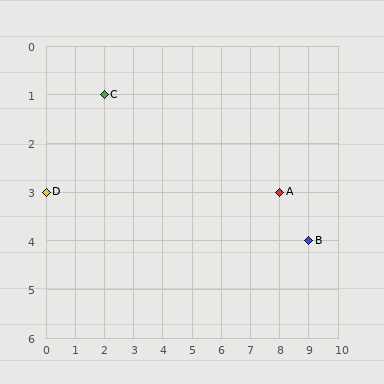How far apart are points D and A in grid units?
Points D and A are 8 columns apart.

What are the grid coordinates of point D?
Point D is at grid coordinates (0, 3).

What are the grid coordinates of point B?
Point B is at grid coordinates (9, 4).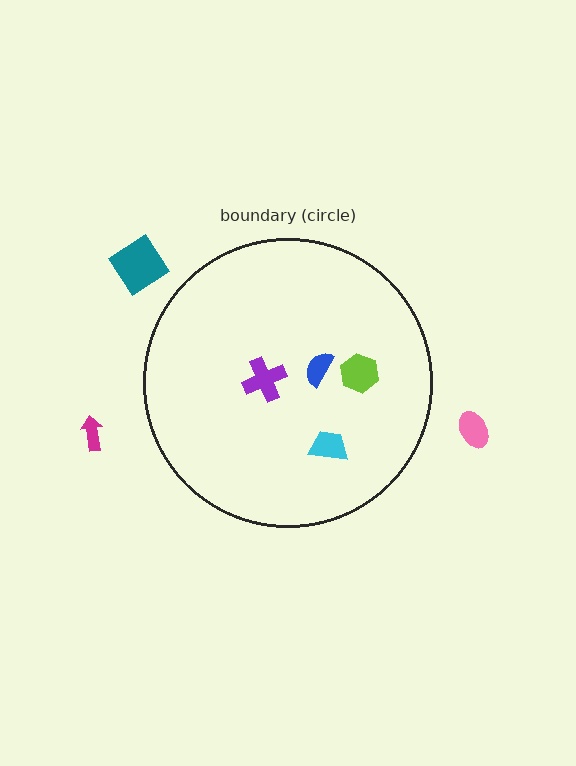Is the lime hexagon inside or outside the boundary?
Inside.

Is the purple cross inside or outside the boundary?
Inside.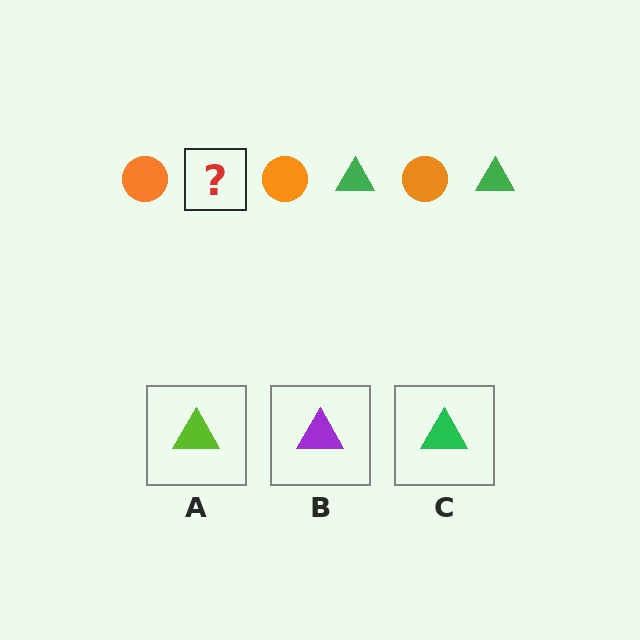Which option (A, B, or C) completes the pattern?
C.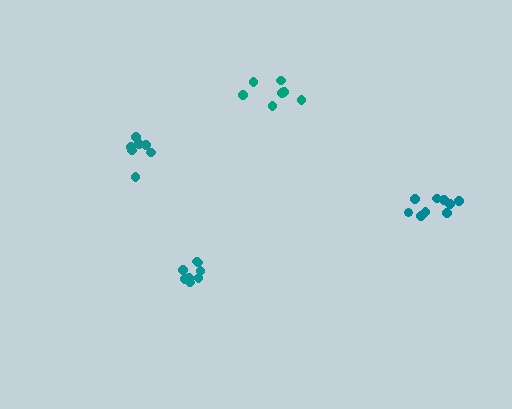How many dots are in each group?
Group 1: 7 dots, Group 2: 7 dots, Group 3: 8 dots, Group 4: 9 dots (31 total).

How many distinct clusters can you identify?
There are 4 distinct clusters.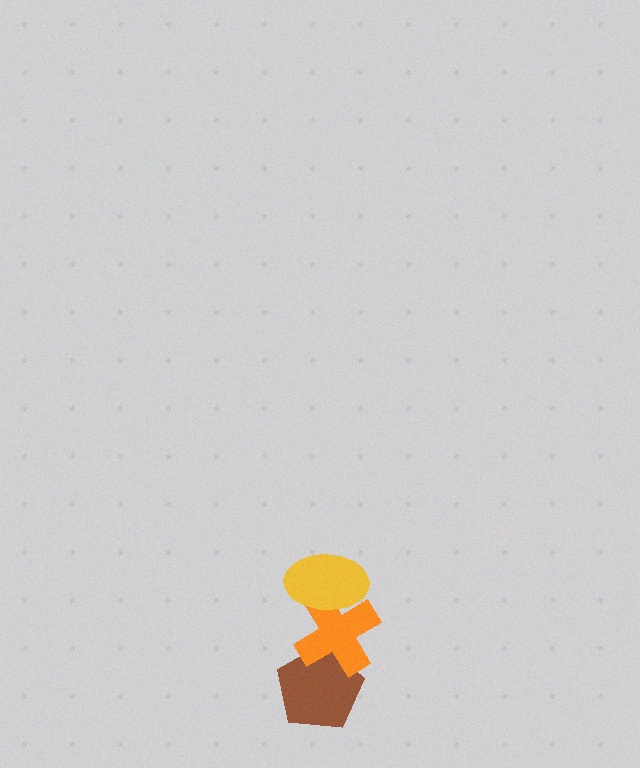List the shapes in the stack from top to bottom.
From top to bottom: the yellow ellipse, the orange cross, the brown pentagon.